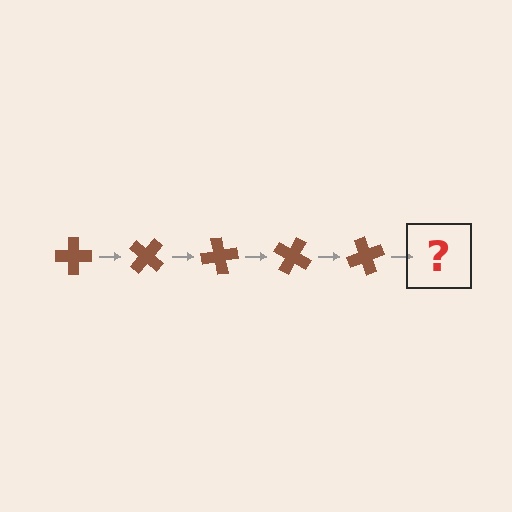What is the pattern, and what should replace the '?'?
The pattern is that the cross rotates 40 degrees each step. The '?' should be a brown cross rotated 200 degrees.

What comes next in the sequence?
The next element should be a brown cross rotated 200 degrees.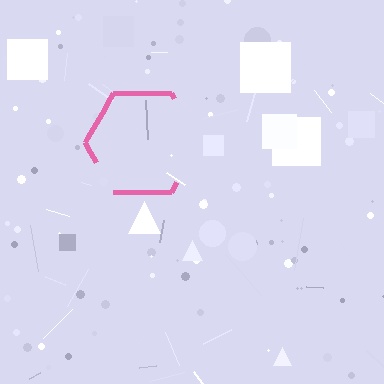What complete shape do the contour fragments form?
The contour fragments form a hexagon.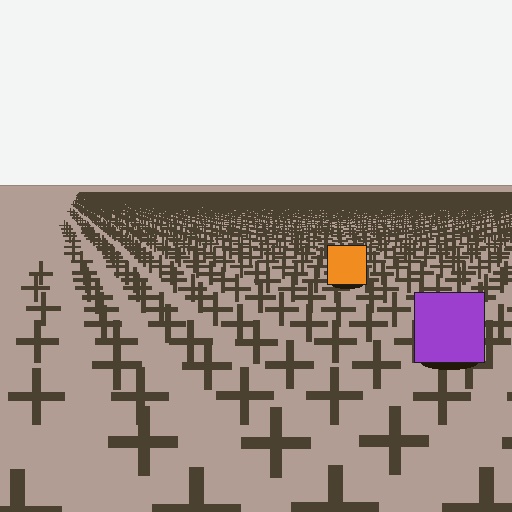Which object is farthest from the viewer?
The orange square is farthest from the viewer. It appears smaller and the ground texture around it is denser.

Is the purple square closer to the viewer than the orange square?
Yes. The purple square is closer — you can tell from the texture gradient: the ground texture is coarser near it.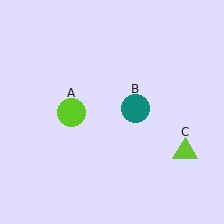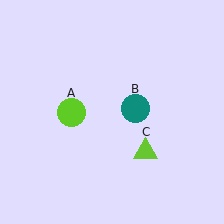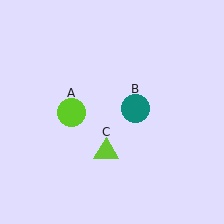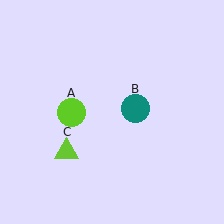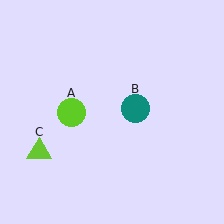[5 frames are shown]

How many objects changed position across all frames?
1 object changed position: lime triangle (object C).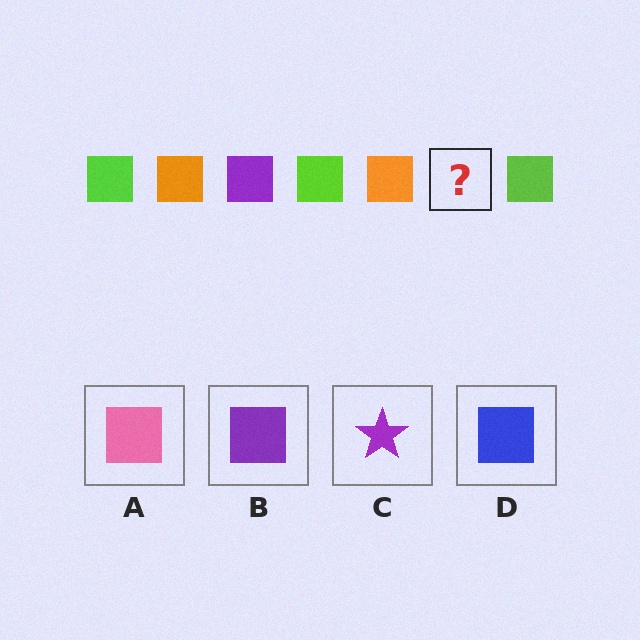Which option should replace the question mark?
Option B.